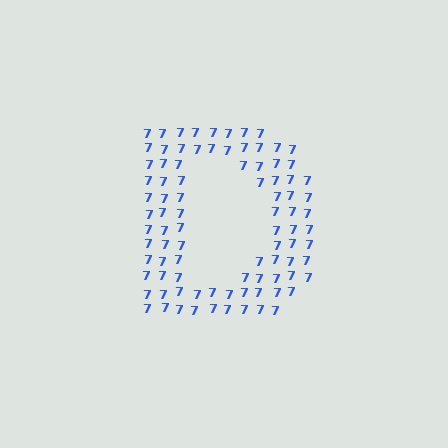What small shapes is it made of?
It is made of small digit 7's.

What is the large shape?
The large shape is the letter D.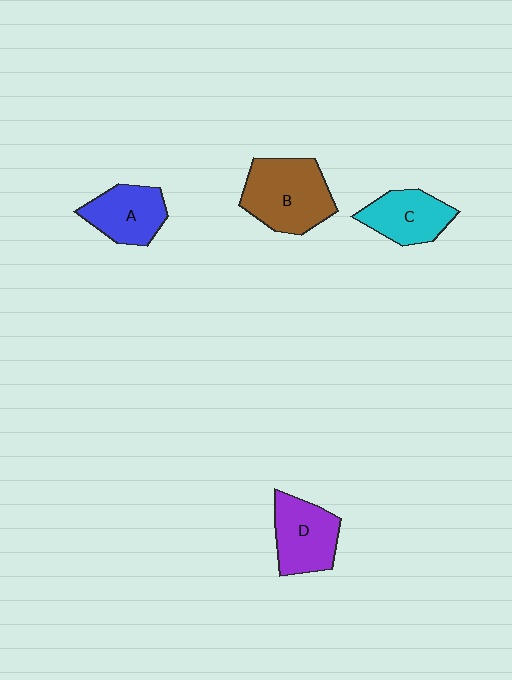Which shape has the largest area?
Shape B (brown).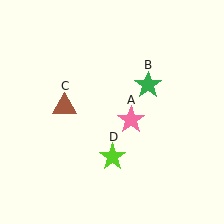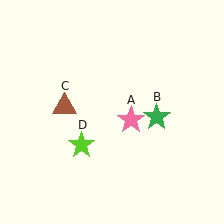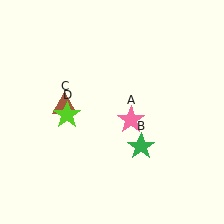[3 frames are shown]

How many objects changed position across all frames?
2 objects changed position: green star (object B), lime star (object D).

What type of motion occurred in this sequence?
The green star (object B), lime star (object D) rotated clockwise around the center of the scene.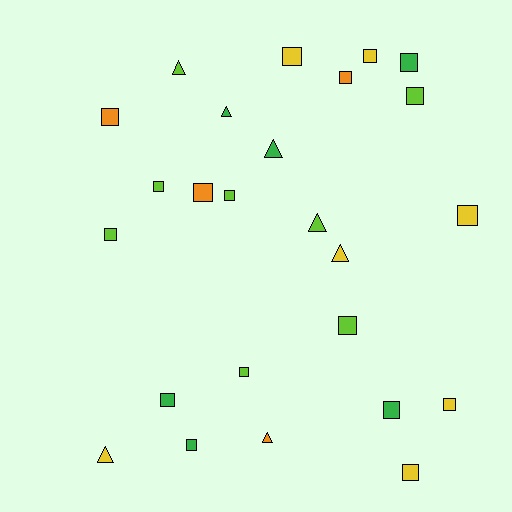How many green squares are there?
There are 4 green squares.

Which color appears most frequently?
Lime, with 8 objects.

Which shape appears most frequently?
Square, with 18 objects.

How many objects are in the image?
There are 25 objects.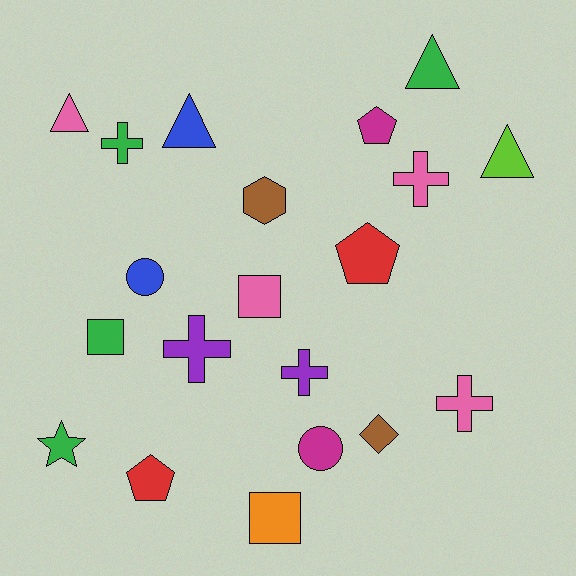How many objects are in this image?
There are 20 objects.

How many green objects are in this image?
There are 4 green objects.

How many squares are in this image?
There are 3 squares.